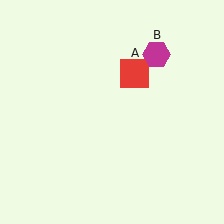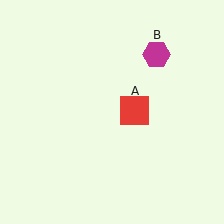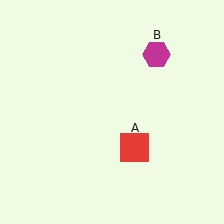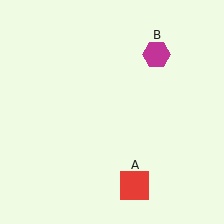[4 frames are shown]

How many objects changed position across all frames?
1 object changed position: red square (object A).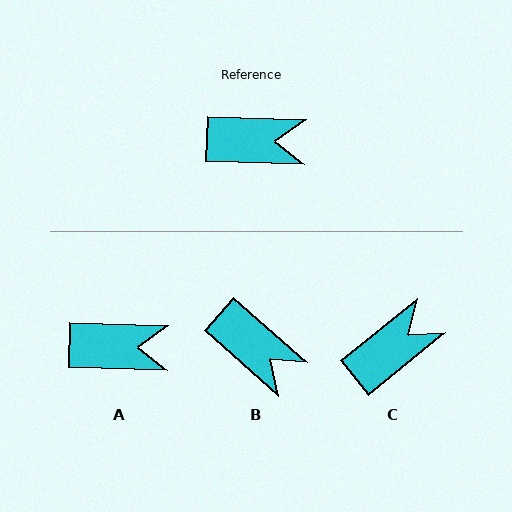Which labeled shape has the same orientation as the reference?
A.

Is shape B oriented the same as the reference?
No, it is off by about 40 degrees.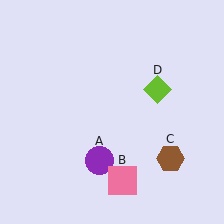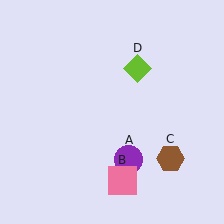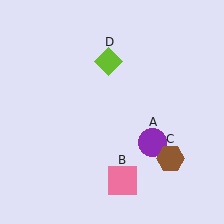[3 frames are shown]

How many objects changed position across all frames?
2 objects changed position: purple circle (object A), lime diamond (object D).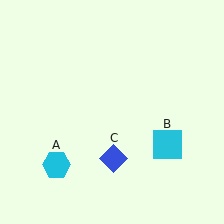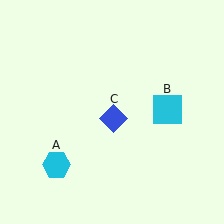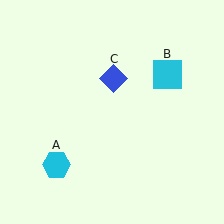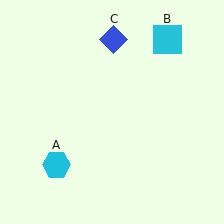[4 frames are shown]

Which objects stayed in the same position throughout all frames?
Cyan hexagon (object A) remained stationary.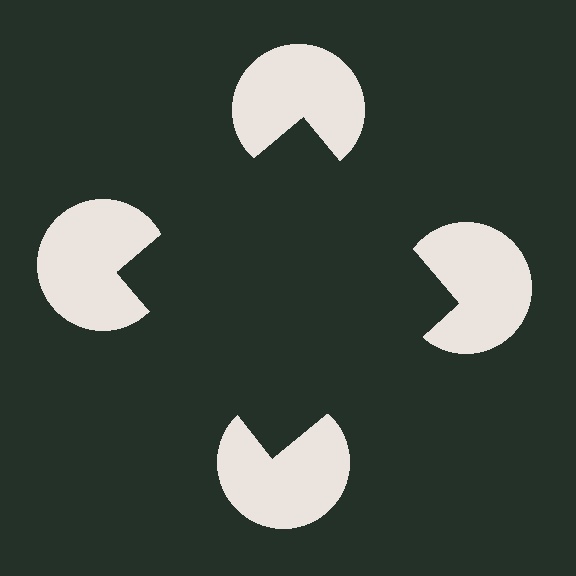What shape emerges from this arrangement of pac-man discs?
An illusory square — its edges are inferred from the aligned wedge cuts in the pac-man discs, not physically drawn.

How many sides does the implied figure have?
4 sides.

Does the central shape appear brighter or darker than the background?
It typically appears slightly darker than the background, even though no actual brightness change is drawn.